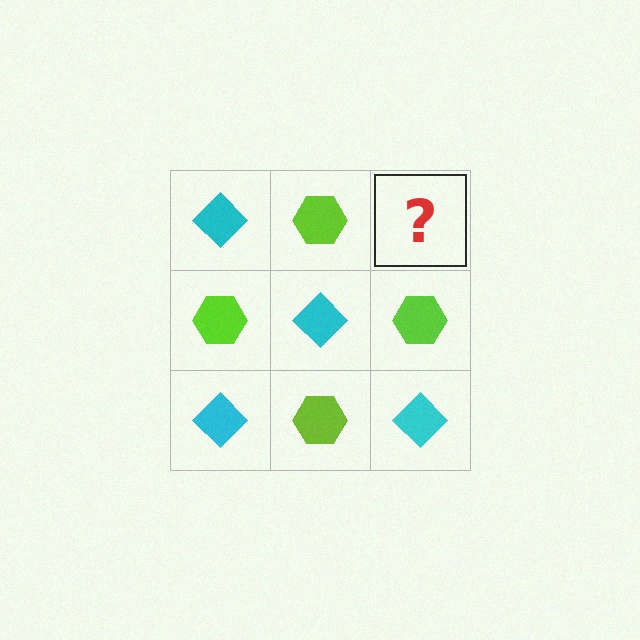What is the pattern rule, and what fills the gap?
The rule is that it alternates cyan diamond and lime hexagon in a checkerboard pattern. The gap should be filled with a cyan diamond.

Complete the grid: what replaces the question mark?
The question mark should be replaced with a cyan diamond.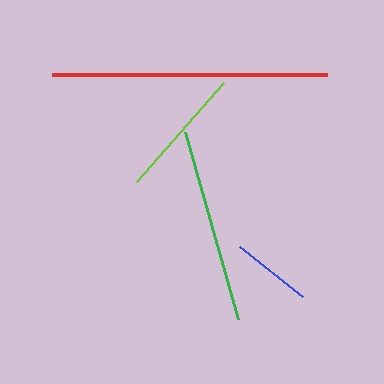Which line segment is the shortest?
The blue line is the shortest at approximately 80 pixels.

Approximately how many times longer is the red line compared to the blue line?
The red line is approximately 3.4 times the length of the blue line.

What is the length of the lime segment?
The lime segment is approximately 132 pixels long.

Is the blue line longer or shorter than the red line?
The red line is longer than the blue line.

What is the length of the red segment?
The red segment is approximately 276 pixels long.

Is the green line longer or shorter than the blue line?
The green line is longer than the blue line.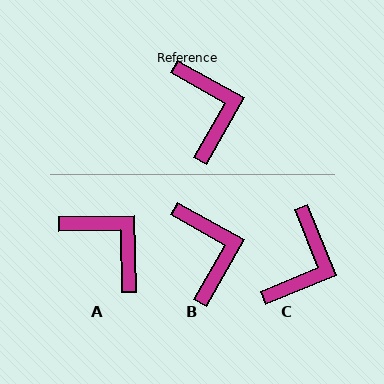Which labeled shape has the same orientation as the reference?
B.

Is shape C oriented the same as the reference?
No, it is off by about 38 degrees.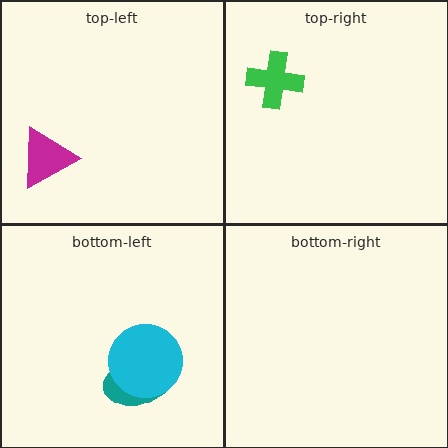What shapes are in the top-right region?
The green cross.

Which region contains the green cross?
The top-right region.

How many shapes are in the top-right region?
1.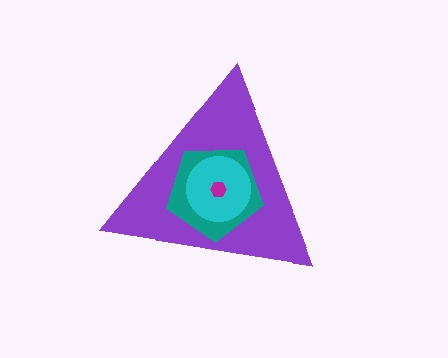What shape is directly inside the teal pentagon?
The cyan circle.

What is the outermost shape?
The purple triangle.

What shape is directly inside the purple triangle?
The teal pentagon.